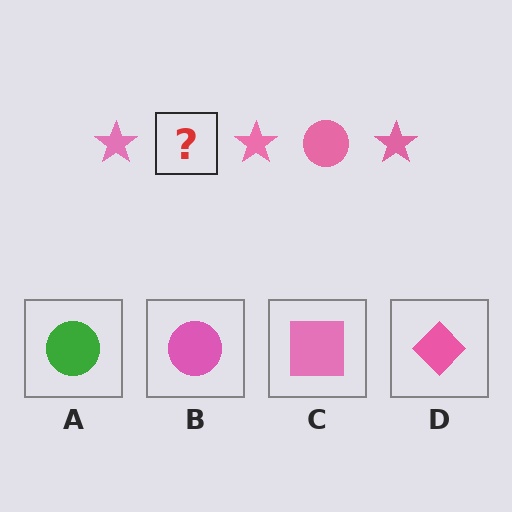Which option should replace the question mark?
Option B.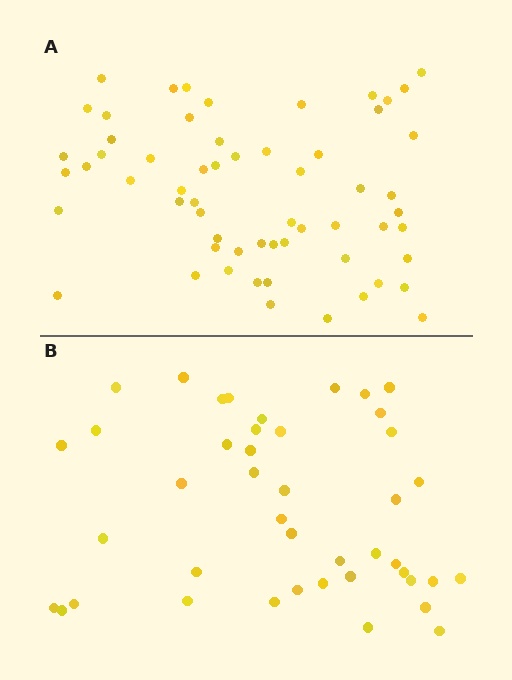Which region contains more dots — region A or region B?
Region A (the top region) has more dots.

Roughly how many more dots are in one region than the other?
Region A has approximately 15 more dots than region B.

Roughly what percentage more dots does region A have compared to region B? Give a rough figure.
About 40% more.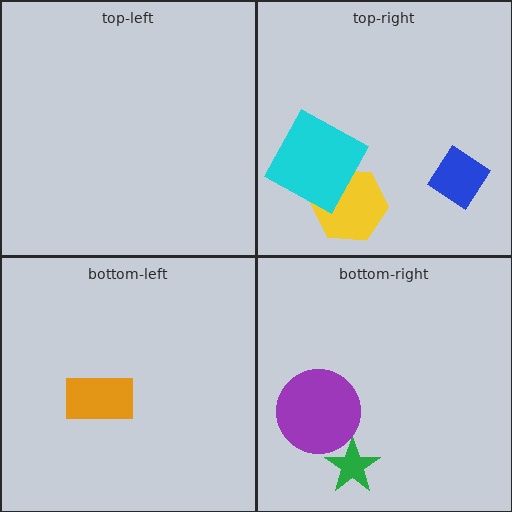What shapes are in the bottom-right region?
The green star, the purple circle.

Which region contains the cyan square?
The top-right region.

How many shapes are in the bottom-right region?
2.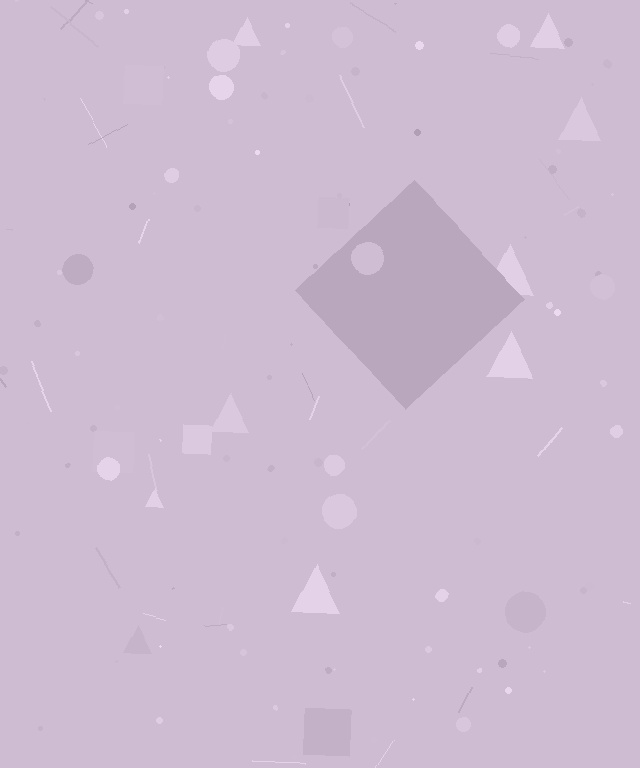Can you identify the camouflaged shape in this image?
The camouflaged shape is a diamond.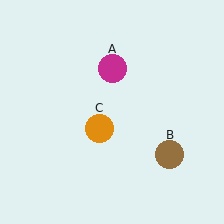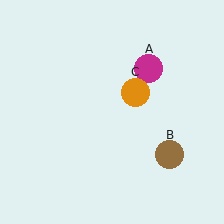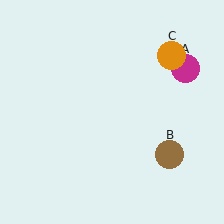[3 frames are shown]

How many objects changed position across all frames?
2 objects changed position: magenta circle (object A), orange circle (object C).